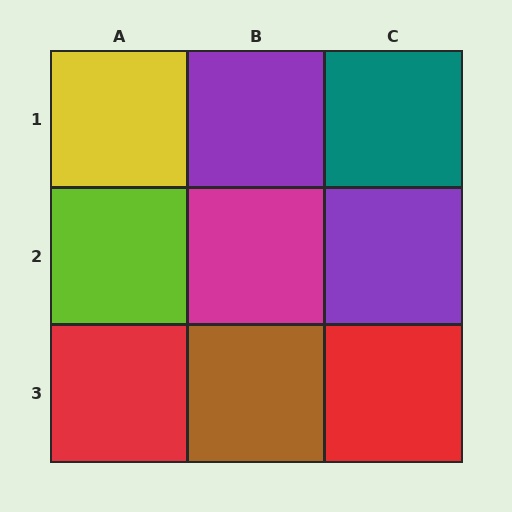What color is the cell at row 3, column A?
Red.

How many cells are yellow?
1 cell is yellow.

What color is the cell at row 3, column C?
Red.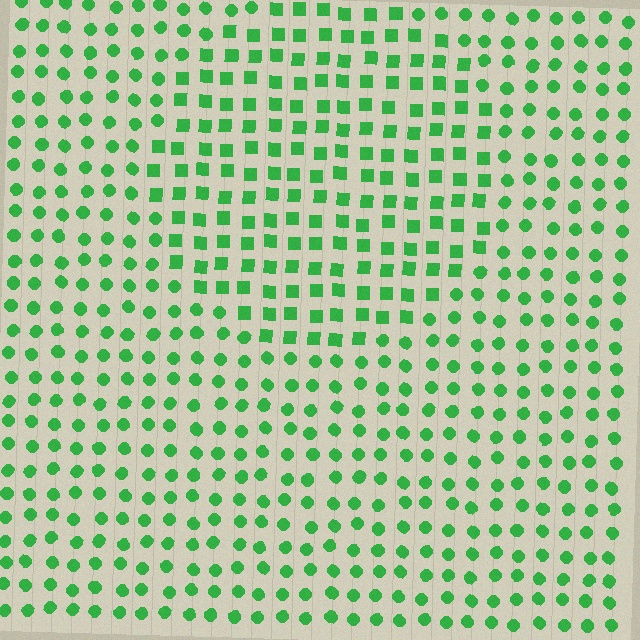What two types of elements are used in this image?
The image uses squares inside the circle region and circles outside it.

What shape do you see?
I see a circle.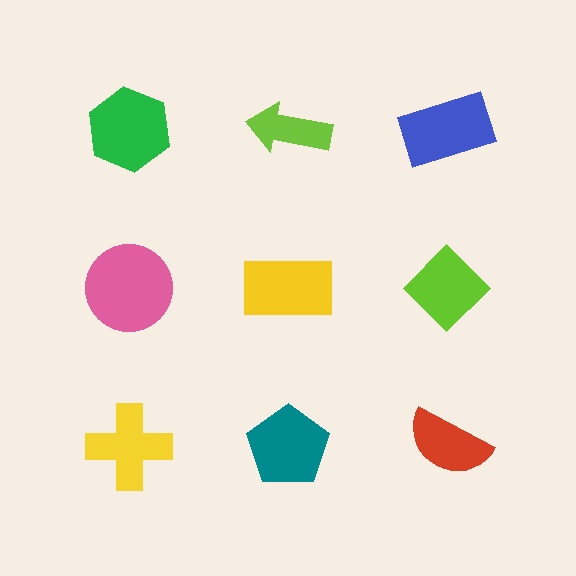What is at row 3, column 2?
A teal pentagon.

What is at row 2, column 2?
A yellow rectangle.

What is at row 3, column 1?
A yellow cross.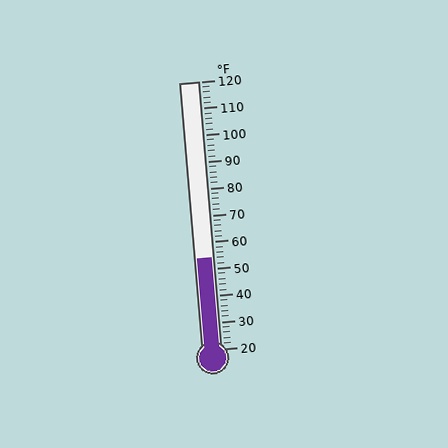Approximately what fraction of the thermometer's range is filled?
The thermometer is filled to approximately 35% of its range.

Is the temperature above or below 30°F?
The temperature is above 30°F.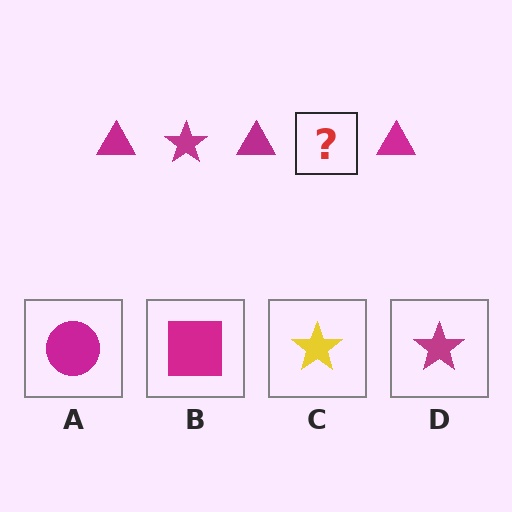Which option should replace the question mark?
Option D.